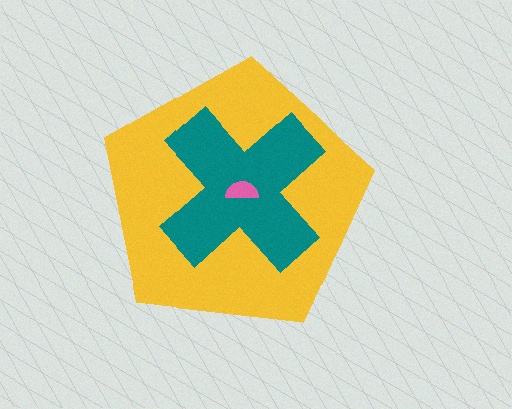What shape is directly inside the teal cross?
The pink semicircle.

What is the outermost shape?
The yellow pentagon.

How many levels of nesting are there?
3.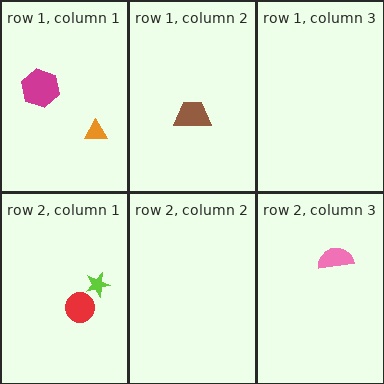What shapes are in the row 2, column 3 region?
The pink semicircle.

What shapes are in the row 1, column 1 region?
The magenta hexagon, the orange triangle.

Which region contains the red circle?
The row 2, column 1 region.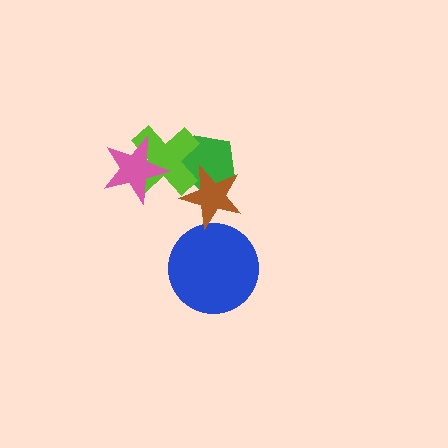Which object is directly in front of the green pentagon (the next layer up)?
The lime cross is directly in front of the green pentagon.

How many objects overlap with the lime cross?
3 objects overlap with the lime cross.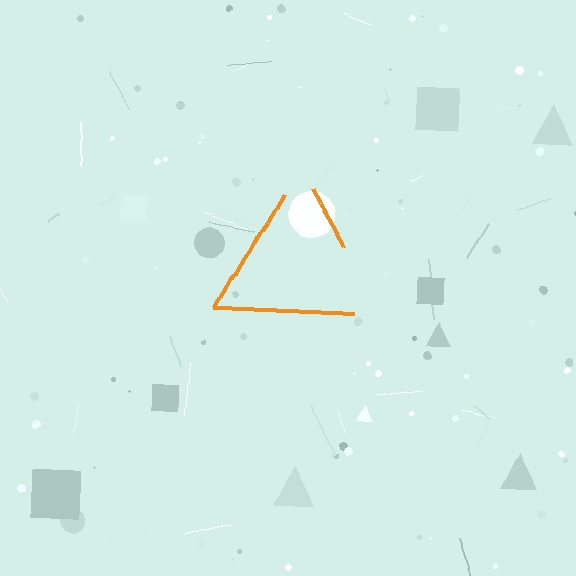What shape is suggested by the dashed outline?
The dashed outline suggests a triangle.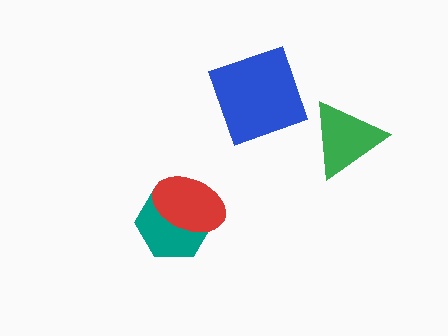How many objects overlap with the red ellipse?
1 object overlaps with the red ellipse.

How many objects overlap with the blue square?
0 objects overlap with the blue square.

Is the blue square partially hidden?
No, no other shape covers it.